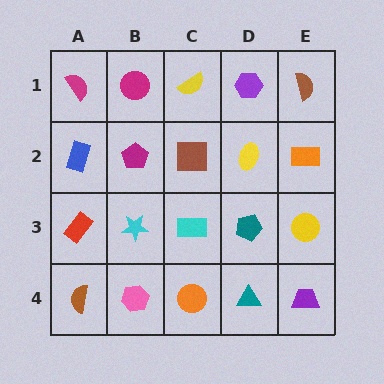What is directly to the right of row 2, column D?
An orange rectangle.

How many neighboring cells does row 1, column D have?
3.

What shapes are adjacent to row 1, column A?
A blue rectangle (row 2, column A), a magenta circle (row 1, column B).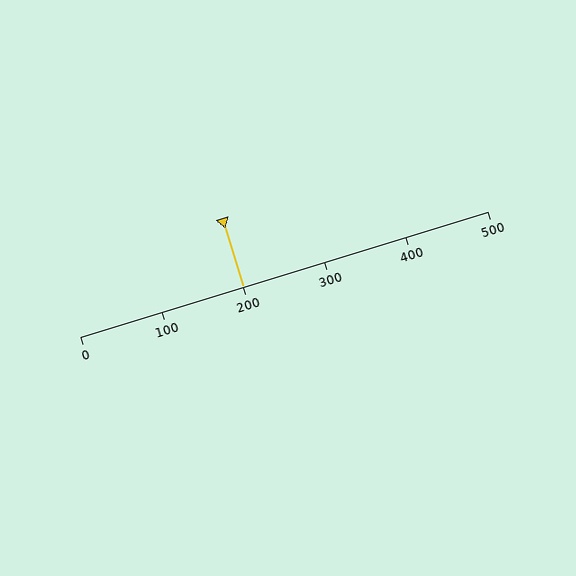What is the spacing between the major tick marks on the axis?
The major ticks are spaced 100 apart.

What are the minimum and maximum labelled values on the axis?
The axis runs from 0 to 500.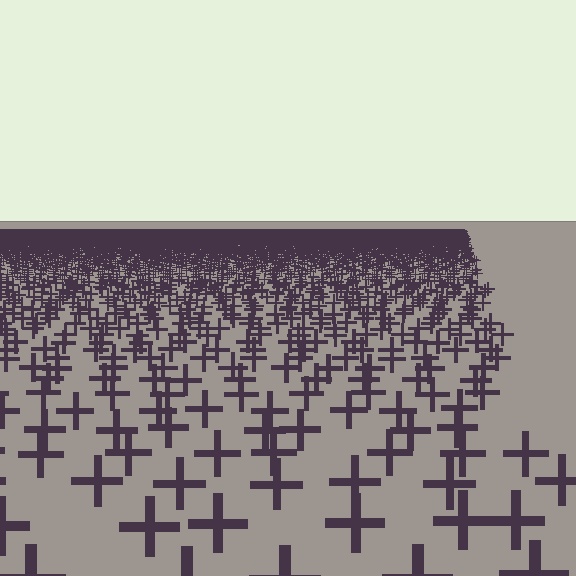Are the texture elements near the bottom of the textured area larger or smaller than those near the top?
Larger. Near the bottom, elements are closer to the viewer and appear at a bigger on-screen size.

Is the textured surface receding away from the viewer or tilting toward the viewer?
The surface is receding away from the viewer. Texture elements get smaller and denser toward the top.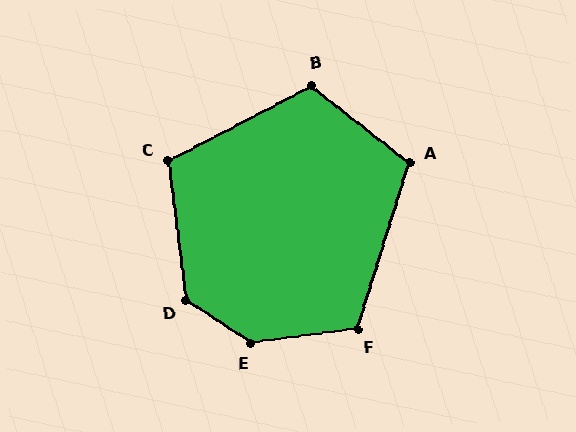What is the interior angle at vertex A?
Approximately 111 degrees (obtuse).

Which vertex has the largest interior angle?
E, at approximately 139 degrees.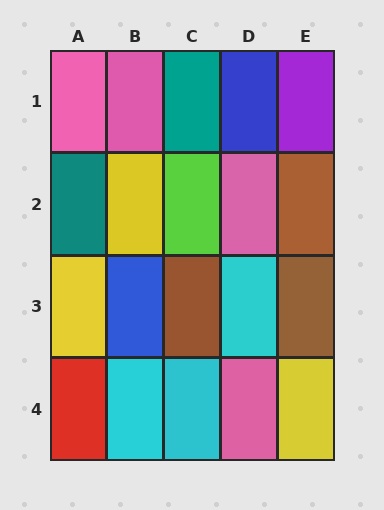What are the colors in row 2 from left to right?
Teal, yellow, lime, pink, brown.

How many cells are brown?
3 cells are brown.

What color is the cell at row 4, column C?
Cyan.